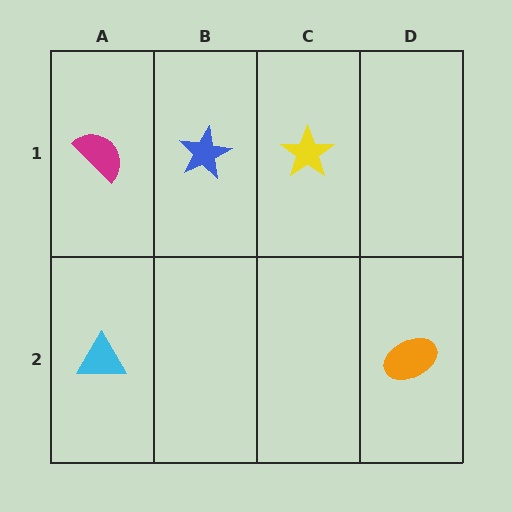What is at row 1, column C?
A yellow star.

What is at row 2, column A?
A cyan triangle.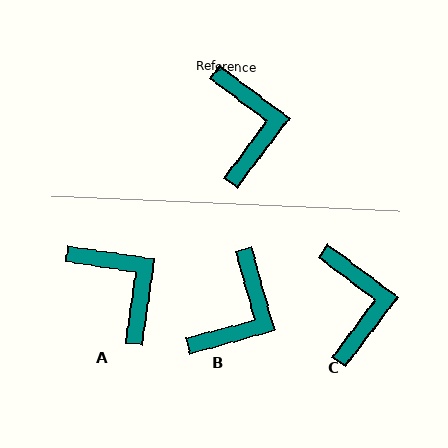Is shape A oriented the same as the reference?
No, it is off by about 29 degrees.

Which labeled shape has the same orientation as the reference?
C.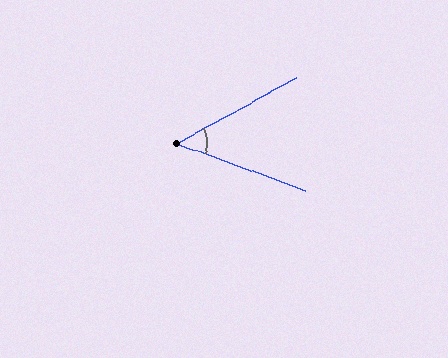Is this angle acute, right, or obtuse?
It is acute.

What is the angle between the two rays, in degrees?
Approximately 49 degrees.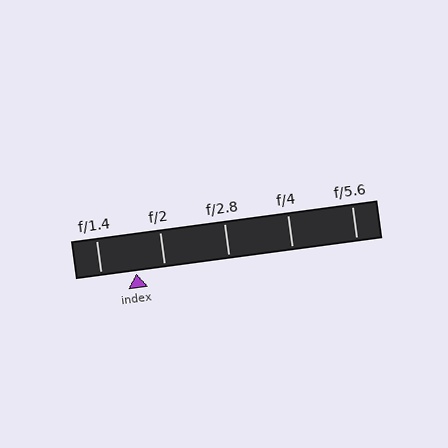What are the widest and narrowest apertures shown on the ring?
The widest aperture shown is f/1.4 and the narrowest is f/5.6.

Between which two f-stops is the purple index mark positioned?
The index mark is between f/1.4 and f/2.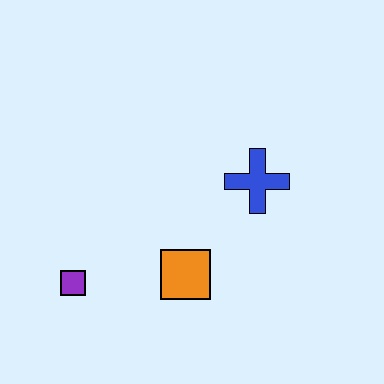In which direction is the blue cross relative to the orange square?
The blue cross is above the orange square.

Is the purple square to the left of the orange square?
Yes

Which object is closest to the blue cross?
The orange square is closest to the blue cross.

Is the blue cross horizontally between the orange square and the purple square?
No